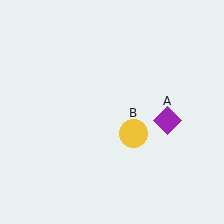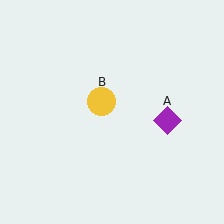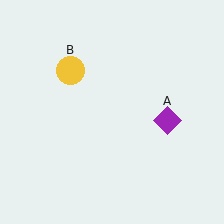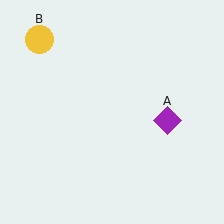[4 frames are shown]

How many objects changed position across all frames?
1 object changed position: yellow circle (object B).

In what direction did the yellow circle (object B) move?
The yellow circle (object B) moved up and to the left.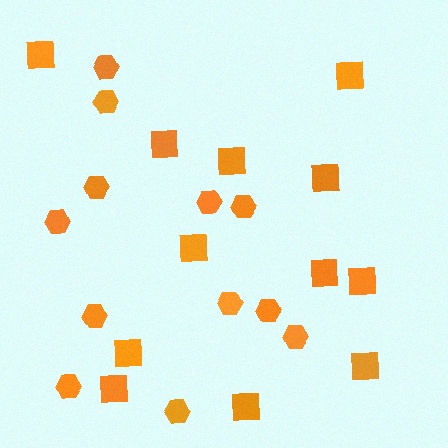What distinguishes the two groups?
There are 2 groups: one group of squares (12) and one group of hexagons (12).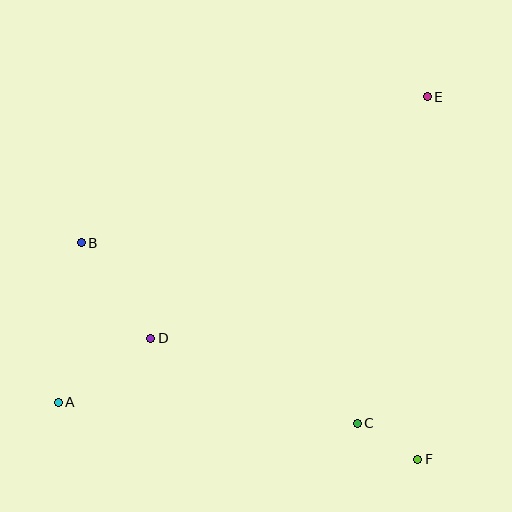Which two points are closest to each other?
Points C and F are closest to each other.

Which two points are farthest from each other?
Points A and E are farthest from each other.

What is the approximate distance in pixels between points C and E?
The distance between C and E is approximately 334 pixels.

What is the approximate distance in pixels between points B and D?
The distance between B and D is approximately 118 pixels.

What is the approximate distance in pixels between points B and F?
The distance between B and F is approximately 400 pixels.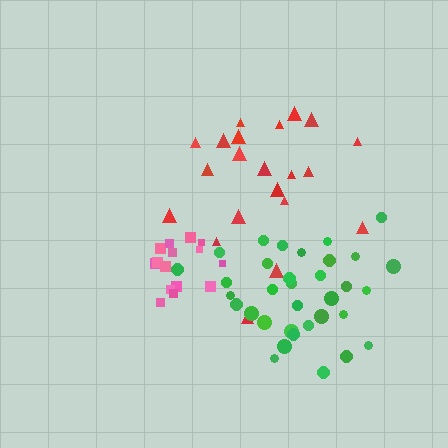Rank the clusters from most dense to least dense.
pink, green, red.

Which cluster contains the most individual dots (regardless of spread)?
Green (34).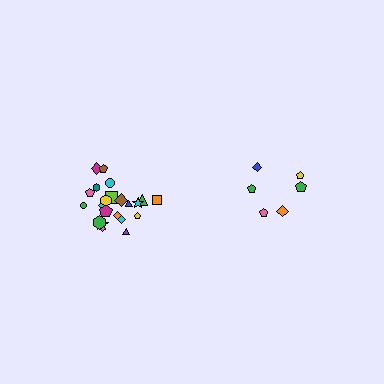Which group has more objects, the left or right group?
The left group.